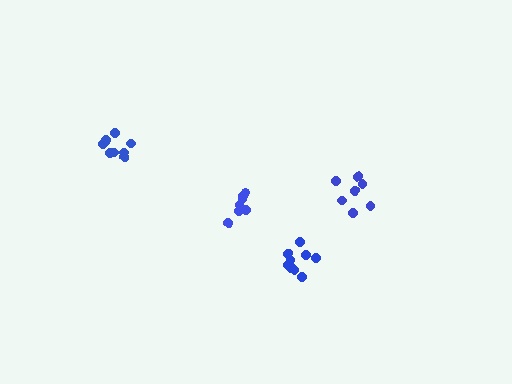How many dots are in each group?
Group 1: 9 dots, Group 2: 7 dots, Group 3: 9 dots, Group 4: 7 dots (32 total).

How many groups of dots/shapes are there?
There are 4 groups.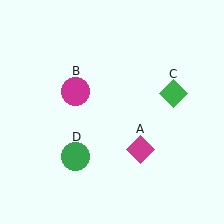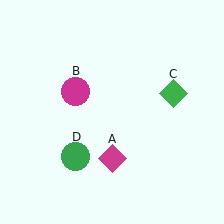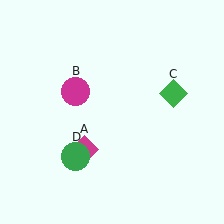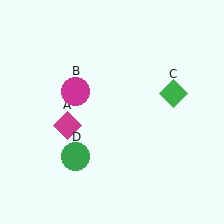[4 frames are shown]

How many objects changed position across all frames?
1 object changed position: magenta diamond (object A).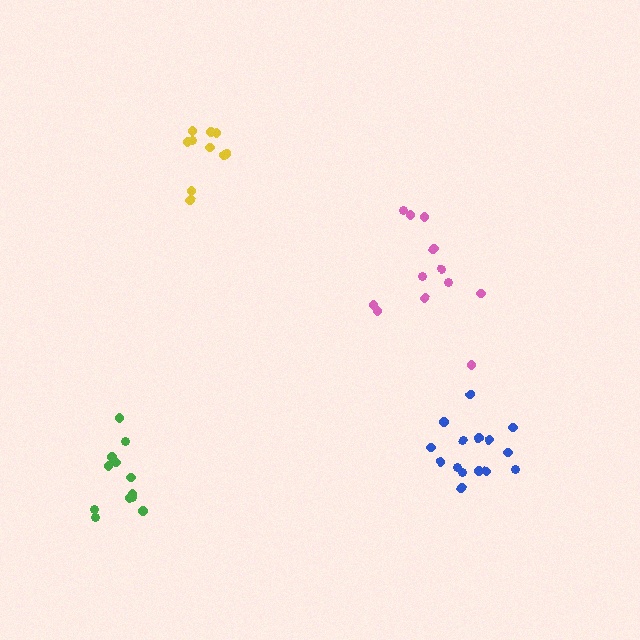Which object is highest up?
The yellow cluster is topmost.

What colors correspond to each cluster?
The clusters are colored: blue, pink, yellow, green.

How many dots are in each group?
Group 1: 15 dots, Group 2: 12 dots, Group 3: 10 dots, Group 4: 12 dots (49 total).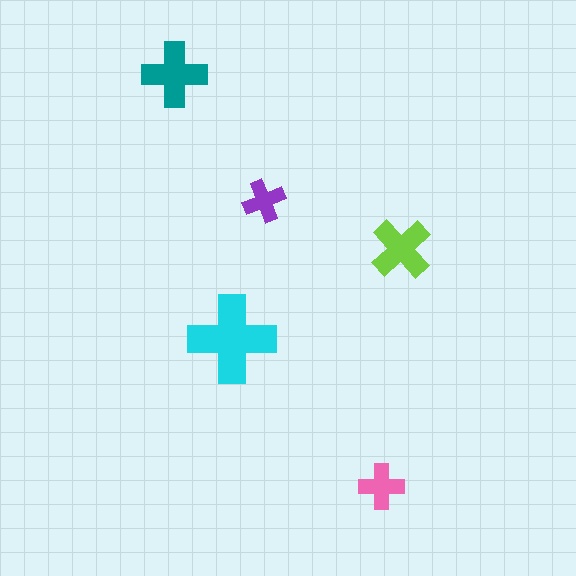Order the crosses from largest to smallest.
the cyan one, the teal one, the lime one, the pink one, the purple one.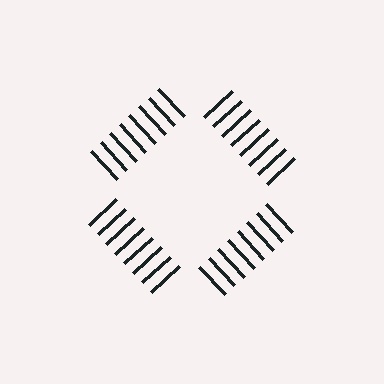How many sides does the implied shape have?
4 sides — the line-ends trace a square.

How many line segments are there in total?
32 — 8 along each of the 4 edges.